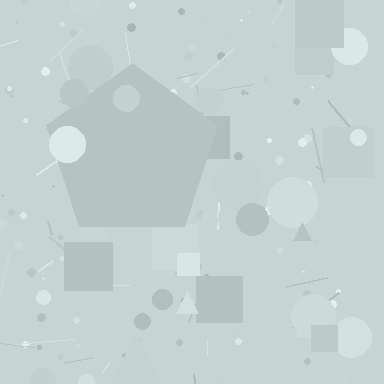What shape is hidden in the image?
A pentagon is hidden in the image.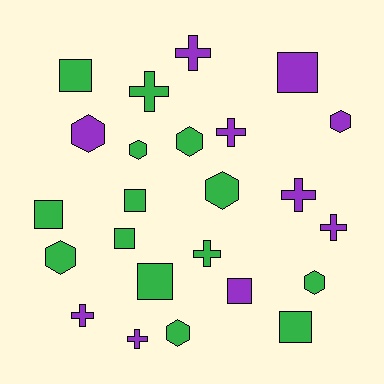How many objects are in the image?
There are 24 objects.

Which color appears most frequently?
Green, with 14 objects.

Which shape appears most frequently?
Square, with 8 objects.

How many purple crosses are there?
There are 6 purple crosses.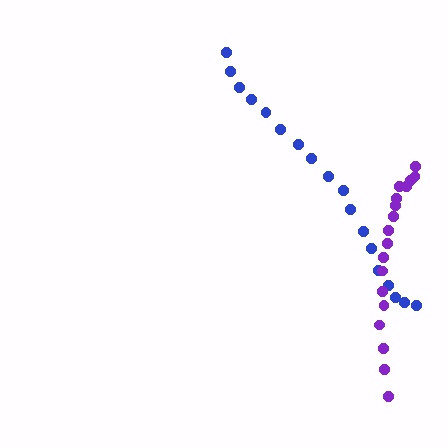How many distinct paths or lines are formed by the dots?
There are 2 distinct paths.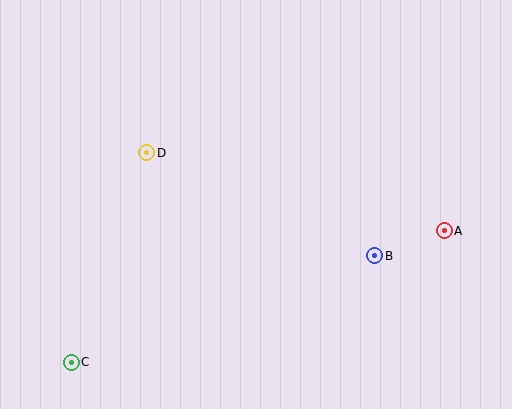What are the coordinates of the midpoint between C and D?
The midpoint between C and D is at (109, 257).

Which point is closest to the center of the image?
Point D at (147, 153) is closest to the center.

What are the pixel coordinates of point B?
Point B is at (375, 256).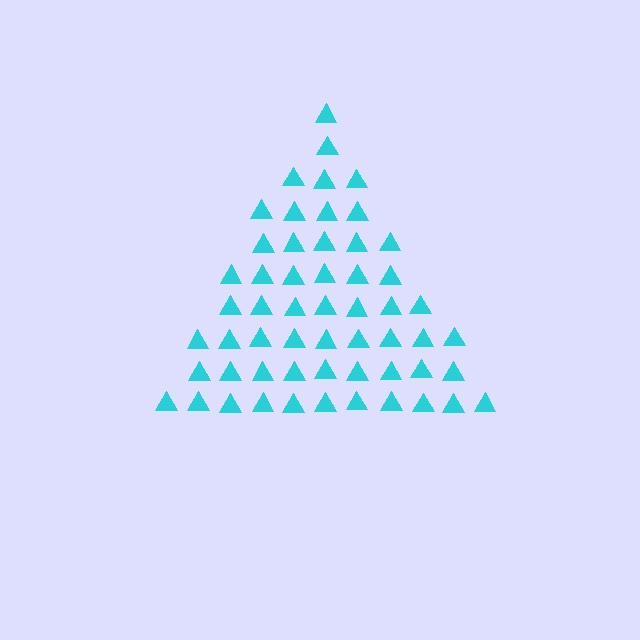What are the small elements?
The small elements are triangles.